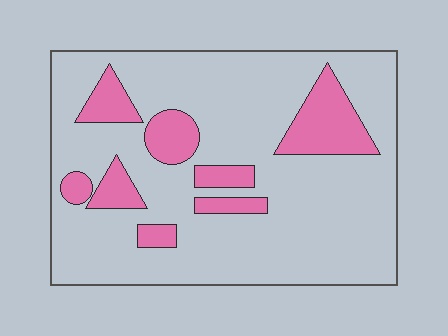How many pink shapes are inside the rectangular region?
8.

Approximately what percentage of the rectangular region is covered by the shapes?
Approximately 20%.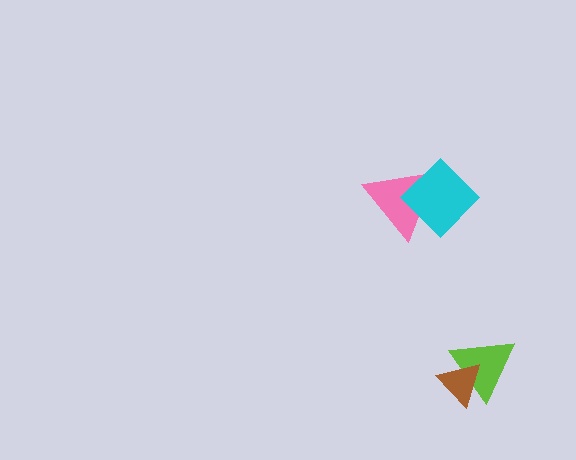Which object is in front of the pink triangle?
The cyan diamond is in front of the pink triangle.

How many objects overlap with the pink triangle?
1 object overlaps with the pink triangle.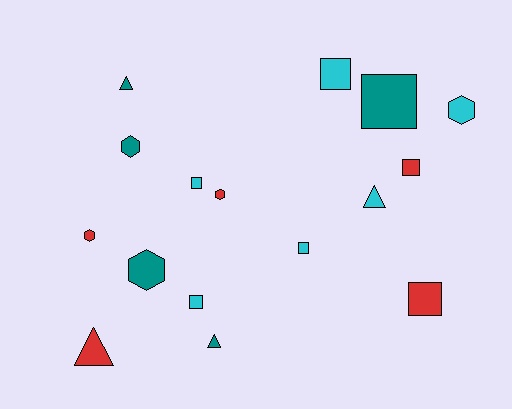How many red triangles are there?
There is 1 red triangle.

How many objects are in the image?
There are 16 objects.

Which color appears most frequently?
Cyan, with 6 objects.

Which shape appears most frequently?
Square, with 7 objects.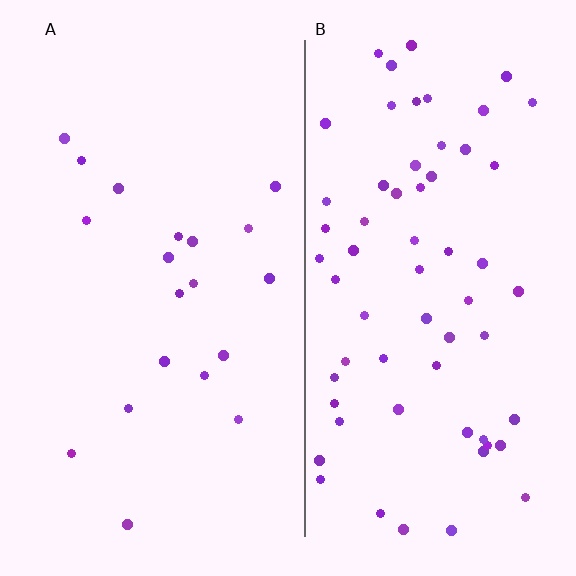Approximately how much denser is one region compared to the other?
Approximately 3.2× — region B over region A.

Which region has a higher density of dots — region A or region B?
B (the right).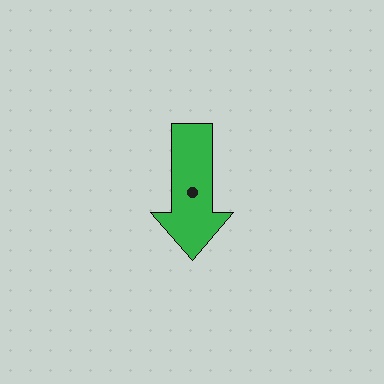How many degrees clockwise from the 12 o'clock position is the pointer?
Approximately 180 degrees.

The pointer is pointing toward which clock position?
Roughly 6 o'clock.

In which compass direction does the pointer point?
South.